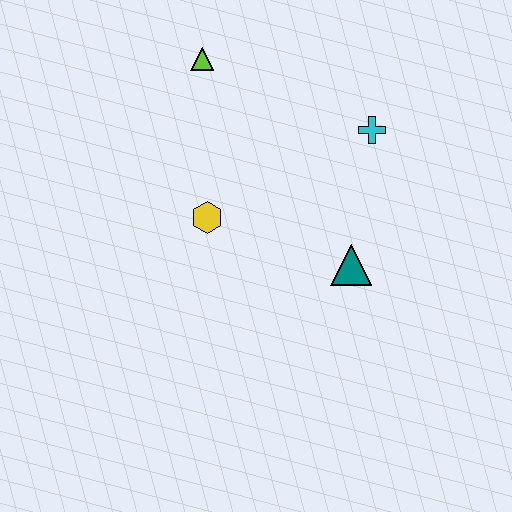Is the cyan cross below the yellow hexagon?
No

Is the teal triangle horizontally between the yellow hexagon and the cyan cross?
Yes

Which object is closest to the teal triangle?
The cyan cross is closest to the teal triangle.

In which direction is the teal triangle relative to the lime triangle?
The teal triangle is below the lime triangle.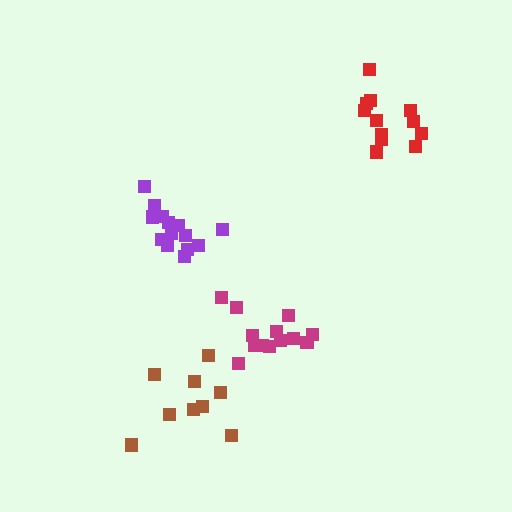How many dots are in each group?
Group 1: 13 dots, Group 2: 9 dots, Group 3: 12 dots, Group 4: 14 dots (48 total).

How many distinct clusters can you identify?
There are 4 distinct clusters.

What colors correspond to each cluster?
The clusters are colored: magenta, brown, red, purple.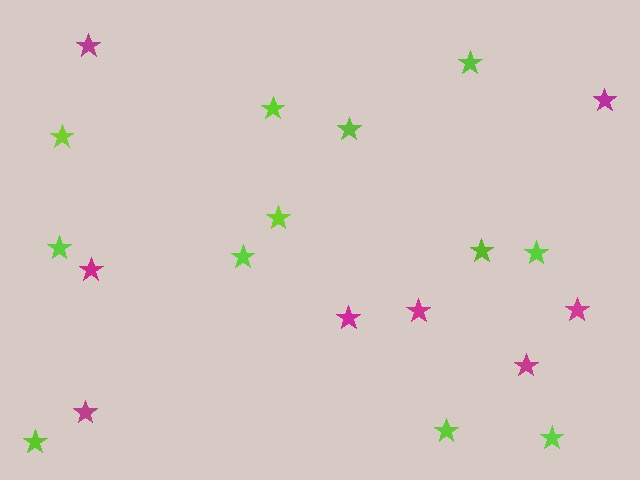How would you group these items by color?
There are 2 groups: one group of magenta stars (8) and one group of lime stars (12).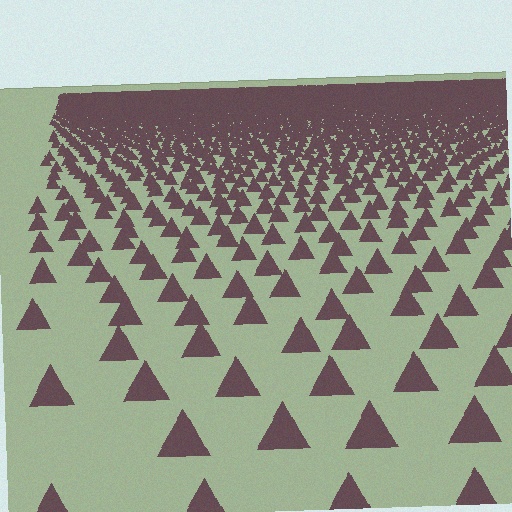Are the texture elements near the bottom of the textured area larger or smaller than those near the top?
Larger. Near the bottom, elements are closer to the viewer and appear at a bigger on-screen size.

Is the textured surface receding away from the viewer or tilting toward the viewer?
The surface is receding away from the viewer. Texture elements get smaller and denser toward the top.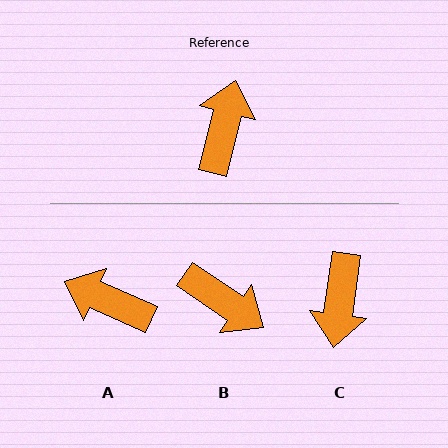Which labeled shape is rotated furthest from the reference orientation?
C, about 173 degrees away.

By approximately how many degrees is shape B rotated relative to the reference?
Approximately 109 degrees clockwise.